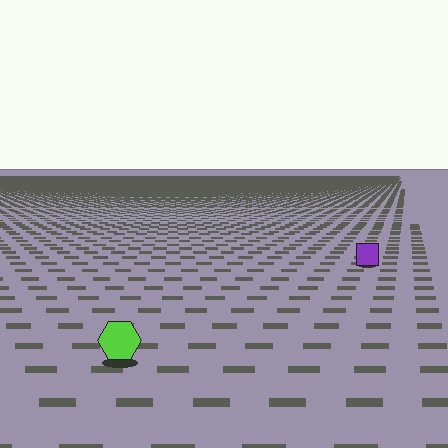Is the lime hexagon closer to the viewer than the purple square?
Yes. The lime hexagon is closer — you can tell from the texture gradient: the ground texture is coarser near it.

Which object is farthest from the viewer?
The purple square is farthest from the viewer. It appears smaller and the ground texture around it is denser.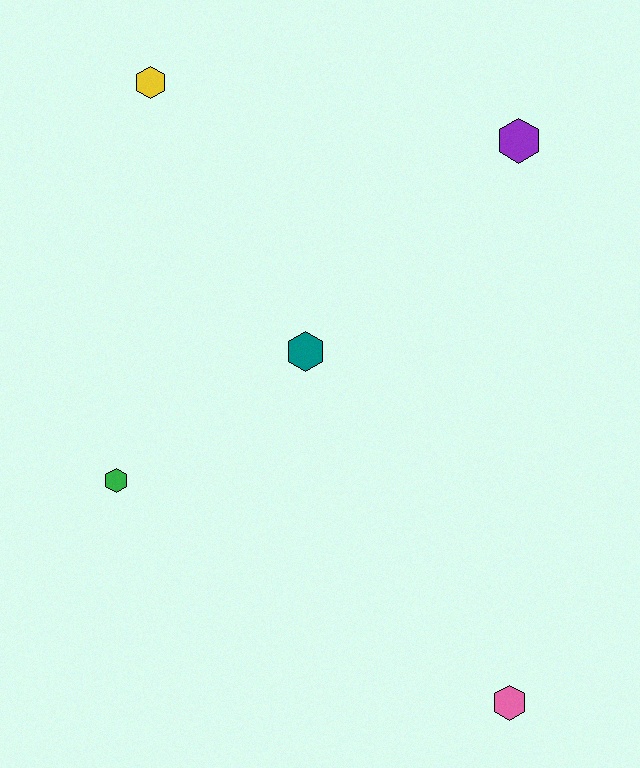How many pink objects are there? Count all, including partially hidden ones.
There is 1 pink object.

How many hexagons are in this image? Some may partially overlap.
There are 5 hexagons.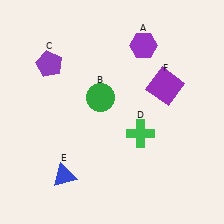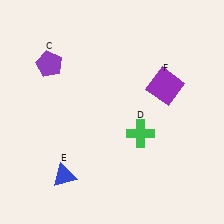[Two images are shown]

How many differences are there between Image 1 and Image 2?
There are 2 differences between the two images.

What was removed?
The green circle (B), the purple hexagon (A) were removed in Image 2.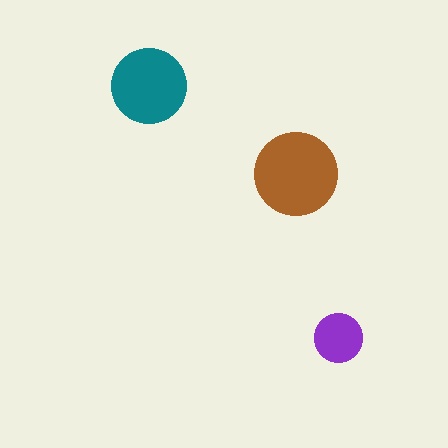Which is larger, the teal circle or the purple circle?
The teal one.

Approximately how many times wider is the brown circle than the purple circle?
About 1.5 times wider.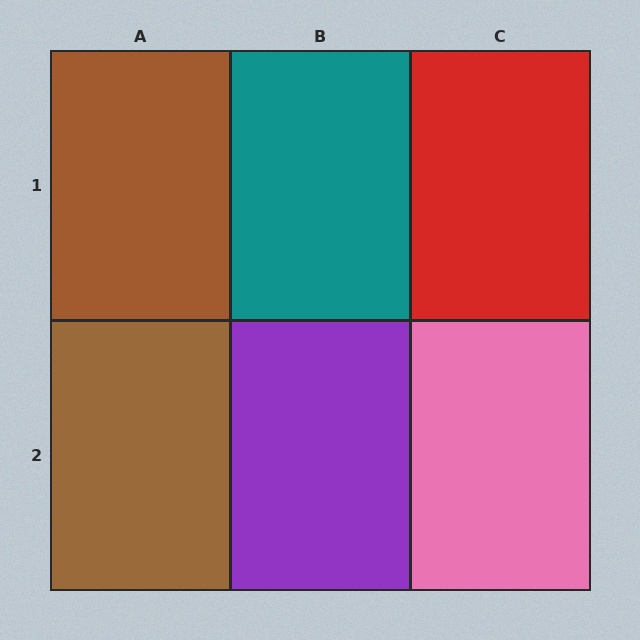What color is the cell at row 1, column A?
Brown.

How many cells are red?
1 cell is red.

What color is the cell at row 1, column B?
Teal.